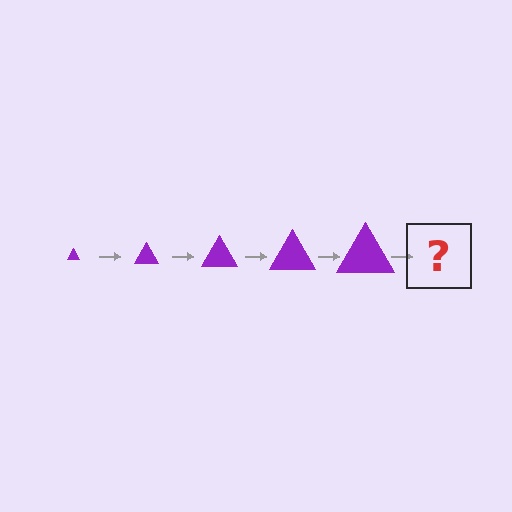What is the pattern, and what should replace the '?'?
The pattern is that the triangle gets progressively larger each step. The '?' should be a purple triangle, larger than the previous one.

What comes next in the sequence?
The next element should be a purple triangle, larger than the previous one.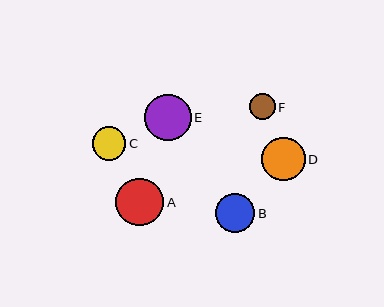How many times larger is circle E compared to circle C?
Circle E is approximately 1.4 times the size of circle C.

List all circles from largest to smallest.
From largest to smallest: A, E, D, B, C, F.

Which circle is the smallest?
Circle F is the smallest with a size of approximately 26 pixels.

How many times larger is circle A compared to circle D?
Circle A is approximately 1.1 times the size of circle D.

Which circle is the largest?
Circle A is the largest with a size of approximately 48 pixels.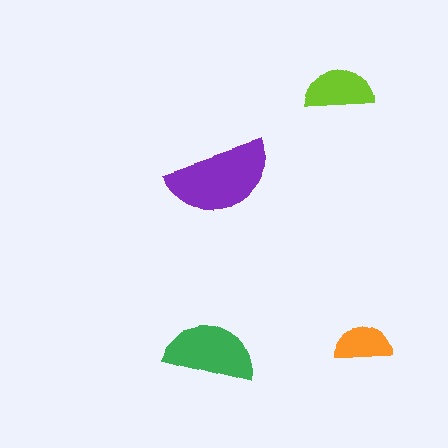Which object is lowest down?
The orange semicircle is bottommost.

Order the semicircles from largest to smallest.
the purple one, the green one, the lime one, the orange one.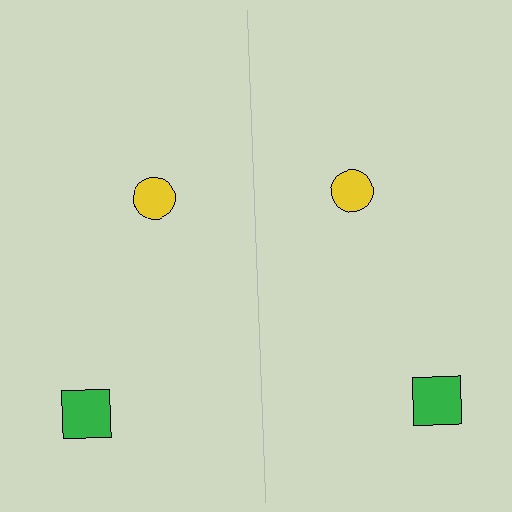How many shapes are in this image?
There are 4 shapes in this image.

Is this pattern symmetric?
Yes, this pattern has bilateral (reflection) symmetry.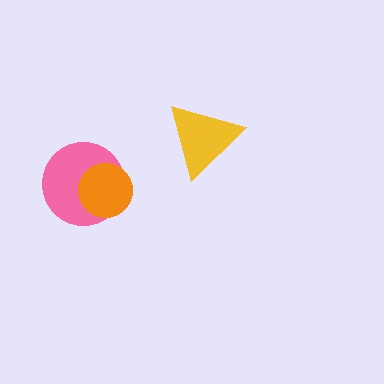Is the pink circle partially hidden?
Yes, it is partially covered by another shape.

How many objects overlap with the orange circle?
1 object overlaps with the orange circle.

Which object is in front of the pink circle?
The orange circle is in front of the pink circle.